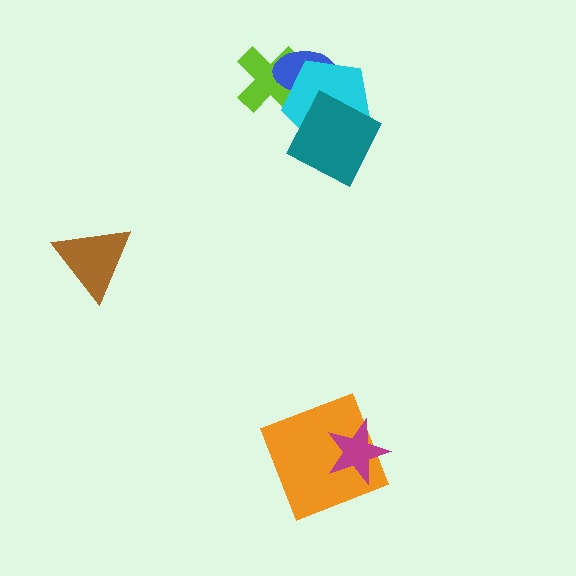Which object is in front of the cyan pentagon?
The teal square is in front of the cyan pentagon.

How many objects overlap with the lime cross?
2 objects overlap with the lime cross.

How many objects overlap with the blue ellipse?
2 objects overlap with the blue ellipse.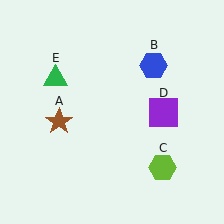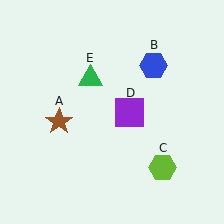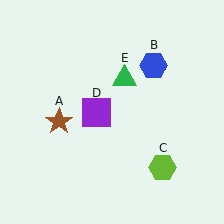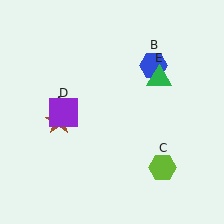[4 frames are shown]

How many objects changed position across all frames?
2 objects changed position: purple square (object D), green triangle (object E).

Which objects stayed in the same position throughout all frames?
Brown star (object A) and blue hexagon (object B) and lime hexagon (object C) remained stationary.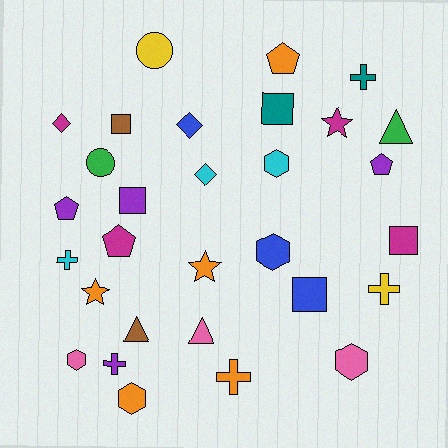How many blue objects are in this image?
There are 3 blue objects.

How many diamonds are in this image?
There are 3 diamonds.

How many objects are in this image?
There are 30 objects.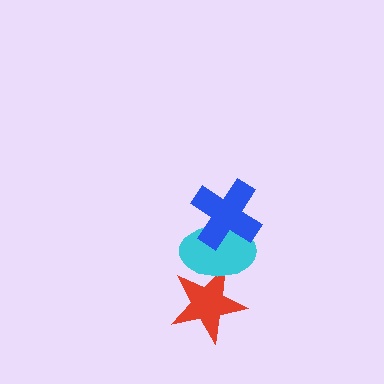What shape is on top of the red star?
The cyan ellipse is on top of the red star.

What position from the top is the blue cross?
The blue cross is 1st from the top.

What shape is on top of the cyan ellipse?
The blue cross is on top of the cyan ellipse.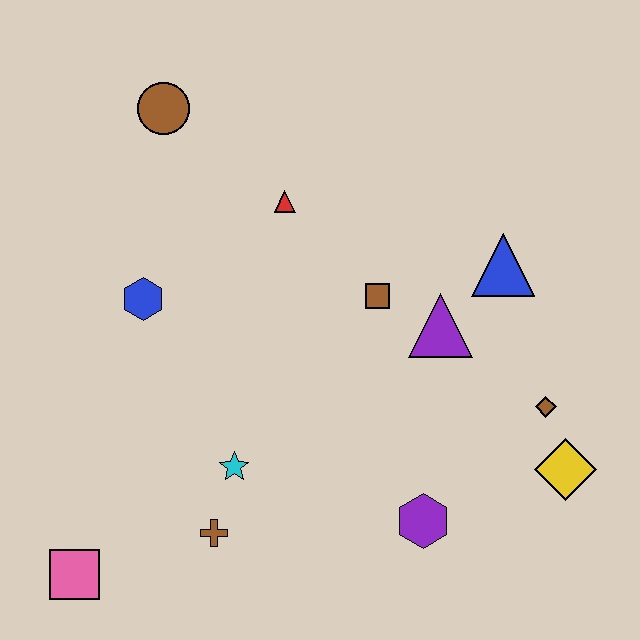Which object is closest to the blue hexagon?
The red triangle is closest to the blue hexagon.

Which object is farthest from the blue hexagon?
The yellow diamond is farthest from the blue hexagon.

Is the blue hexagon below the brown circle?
Yes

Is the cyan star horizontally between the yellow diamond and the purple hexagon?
No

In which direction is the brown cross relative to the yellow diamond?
The brown cross is to the left of the yellow diamond.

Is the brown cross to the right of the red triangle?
No